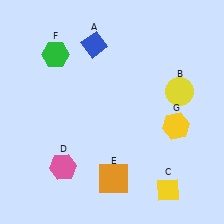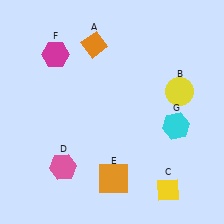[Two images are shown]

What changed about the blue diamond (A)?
In Image 1, A is blue. In Image 2, it changed to orange.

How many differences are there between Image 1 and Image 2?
There are 3 differences between the two images.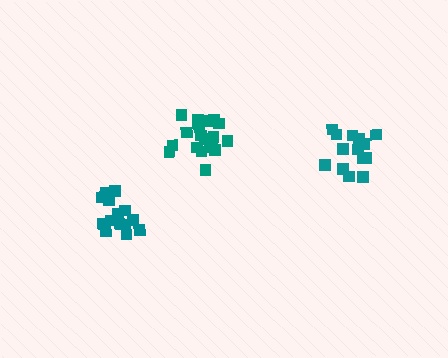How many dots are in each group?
Group 1: 21 dots, Group 2: 15 dots, Group 3: 15 dots (51 total).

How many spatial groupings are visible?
There are 3 spatial groupings.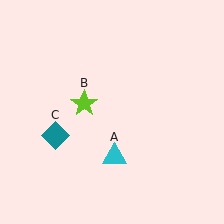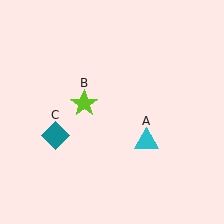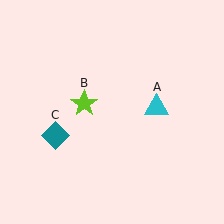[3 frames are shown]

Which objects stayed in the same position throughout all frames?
Lime star (object B) and teal diamond (object C) remained stationary.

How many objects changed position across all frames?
1 object changed position: cyan triangle (object A).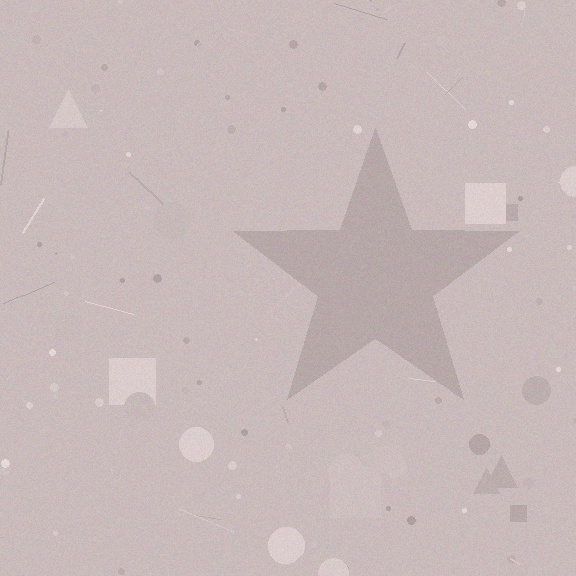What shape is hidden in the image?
A star is hidden in the image.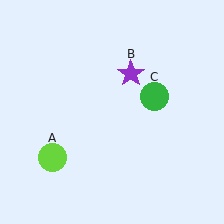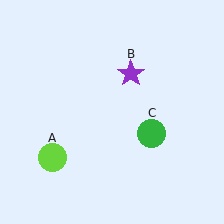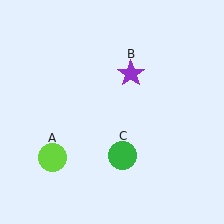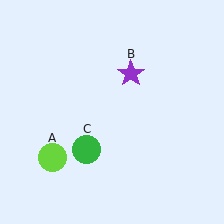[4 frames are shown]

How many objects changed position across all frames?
1 object changed position: green circle (object C).